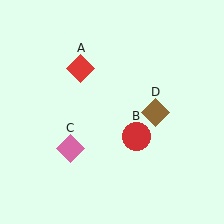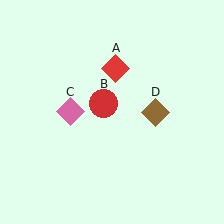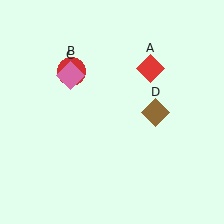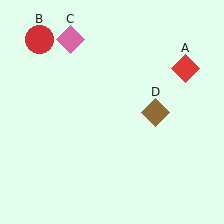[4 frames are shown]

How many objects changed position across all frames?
3 objects changed position: red diamond (object A), red circle (object B), pink diamond (object C).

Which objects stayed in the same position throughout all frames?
Brown diamond (object D) remained stationary.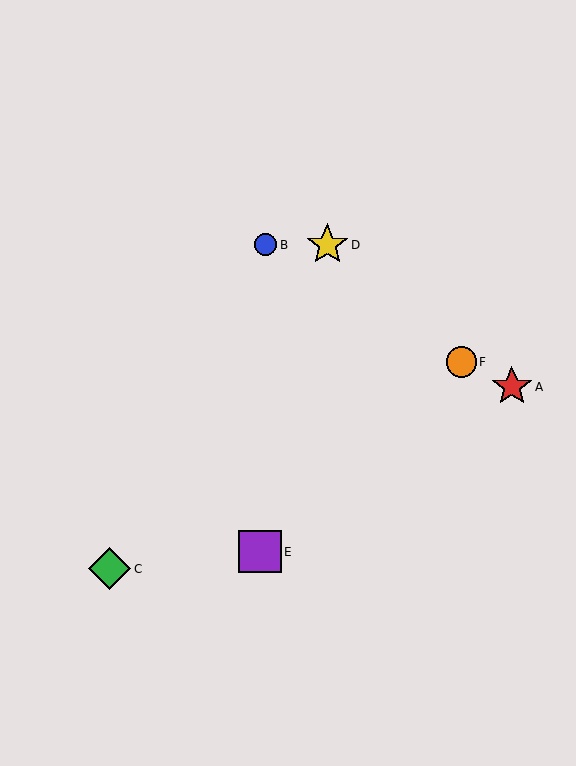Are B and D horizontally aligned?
Yes, both are at y≈245.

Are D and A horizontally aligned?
No, D is at y≈245 and A is at y≈387.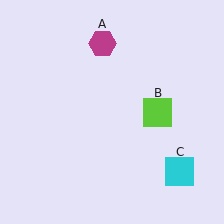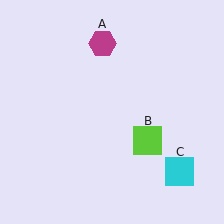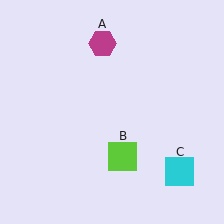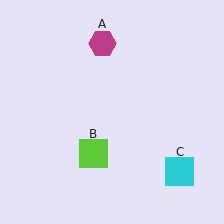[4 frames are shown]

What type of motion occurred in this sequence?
The lime square (object B) rotated clockwise around the center of the scene.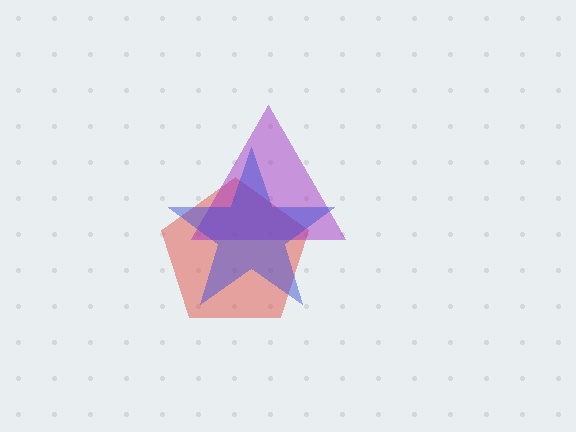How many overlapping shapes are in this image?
There are 3 overlapping shapes in the image.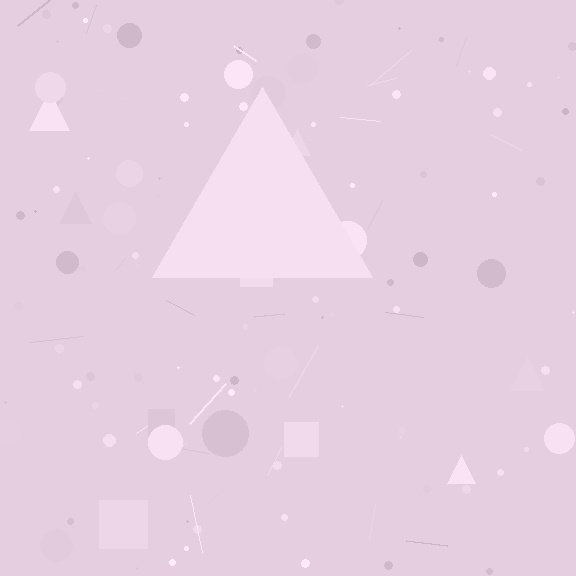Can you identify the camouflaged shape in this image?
The camouflaged shape is a triangle.